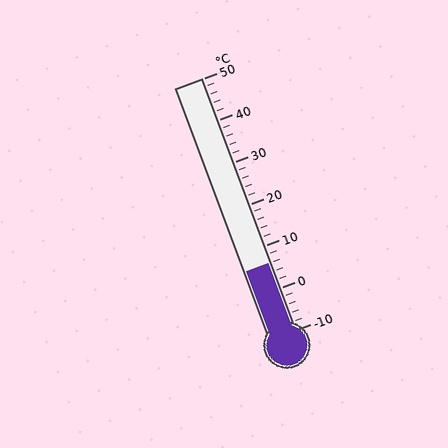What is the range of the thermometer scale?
The thermometer scale ranges from -10°C to 50°C.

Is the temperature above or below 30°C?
The temperature is below 30°C.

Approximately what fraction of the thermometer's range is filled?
The thermometer is filled to approximately 25% of its range.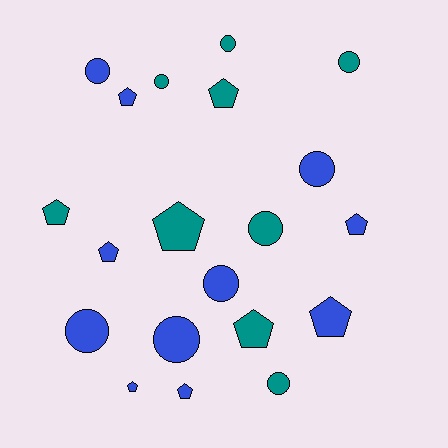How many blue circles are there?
There are 5 blue circles.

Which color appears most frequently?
Blue, with 11 objects.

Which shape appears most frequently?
Circle, with 10 objects.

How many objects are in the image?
There are 20 objects.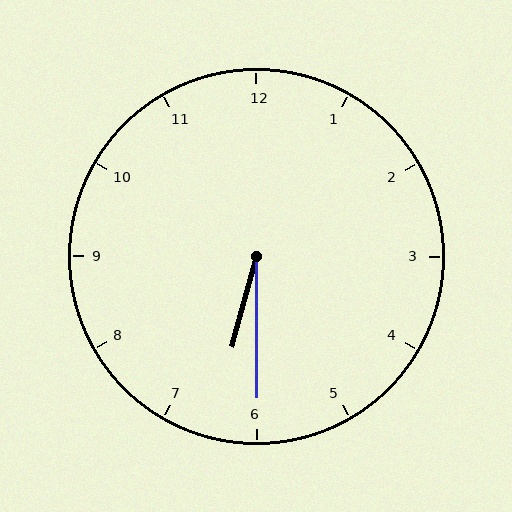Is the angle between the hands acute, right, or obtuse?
It is acute.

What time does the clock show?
6:30.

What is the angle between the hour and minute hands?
Approximately 15 degrees.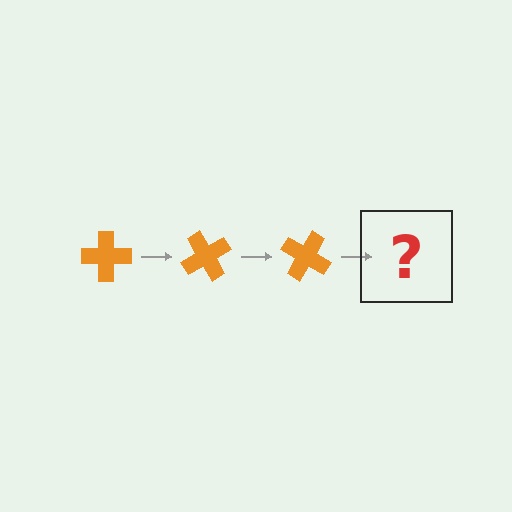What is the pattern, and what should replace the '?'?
The pattern is that the cross rotates 60 degrees each step. The '?' should be an orange cross rotated 180 degrees.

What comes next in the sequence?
The next element should be an orange cross rotated 180 degrees.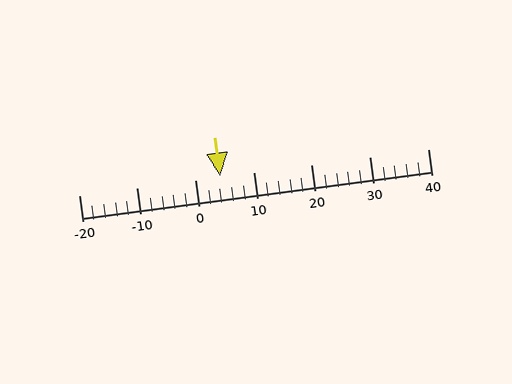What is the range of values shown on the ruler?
The ruler shows values from -20 to 40.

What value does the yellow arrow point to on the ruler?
The yellow arrow points to approximately 4.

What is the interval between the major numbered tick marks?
The major tick marks are spaced 10 units apart.